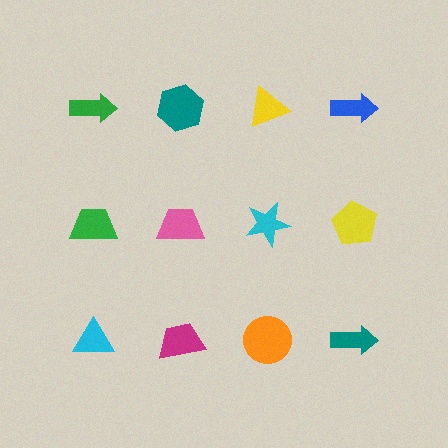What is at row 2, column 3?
A cyan star.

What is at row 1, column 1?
A green arrow.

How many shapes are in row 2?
4 shapes.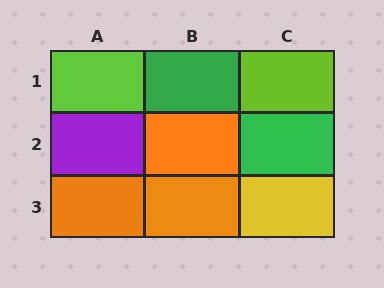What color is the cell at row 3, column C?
Yellow.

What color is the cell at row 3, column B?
Orange.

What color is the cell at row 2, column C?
Green.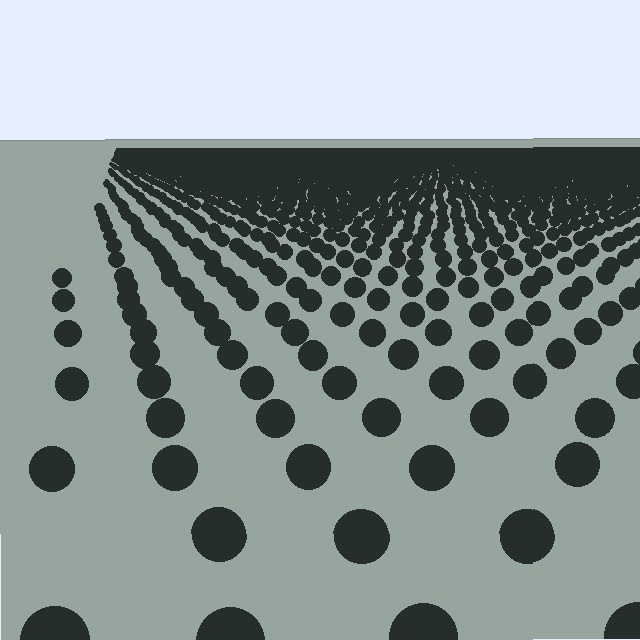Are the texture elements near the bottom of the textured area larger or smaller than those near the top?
Larger. Near the bottom, elements are closer to the viewer and appear at a bigger on-screen size.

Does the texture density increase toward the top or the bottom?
Density increases toward the top.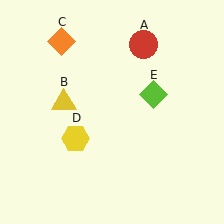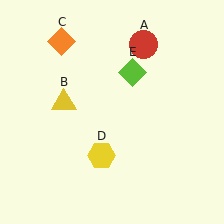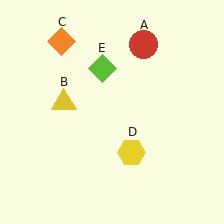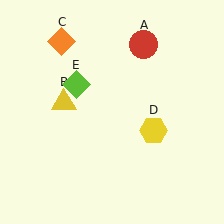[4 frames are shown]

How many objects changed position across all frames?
2 objects changed position: yellow hexagon (object D), lime diamond (object E).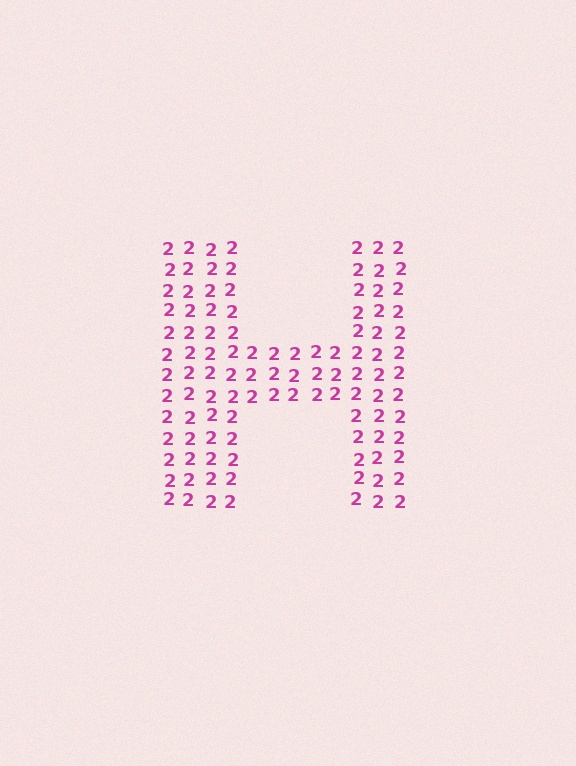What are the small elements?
The small elements are digit 2's.